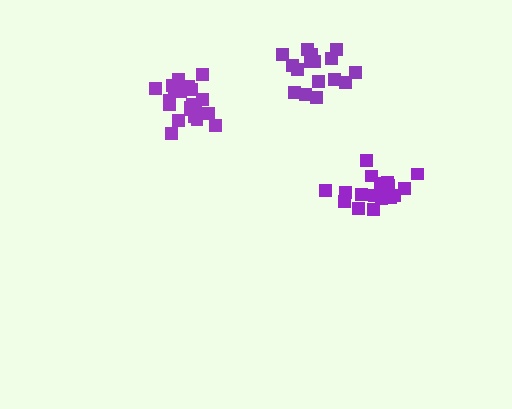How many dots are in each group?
Group 1: 19 dots, Group 2: 21 dots, Group 3: 16 dots (56 total).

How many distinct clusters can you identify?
There are 3 distinct clusters.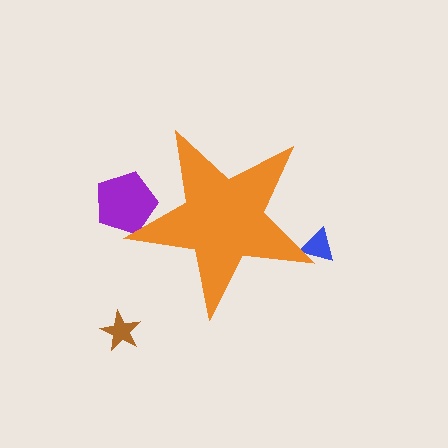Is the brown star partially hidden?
No, the brown star is fully visible.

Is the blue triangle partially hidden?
Yes, the blue triangle is partially hidden behind the orange star.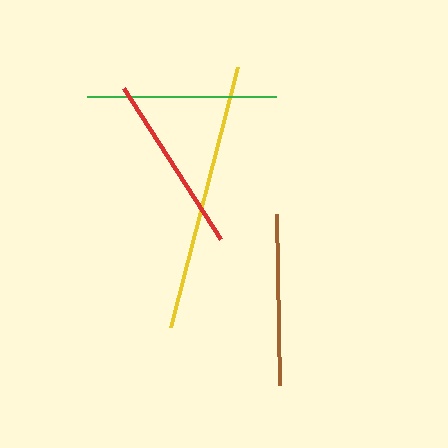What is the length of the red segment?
The red segment is approximately 180 pixels long.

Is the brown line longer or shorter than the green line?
The green line is longer than the brown line.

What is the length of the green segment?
The green segment is approximately 189 pixels long.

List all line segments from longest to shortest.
From longest to shortest: yellow, green, red, brown.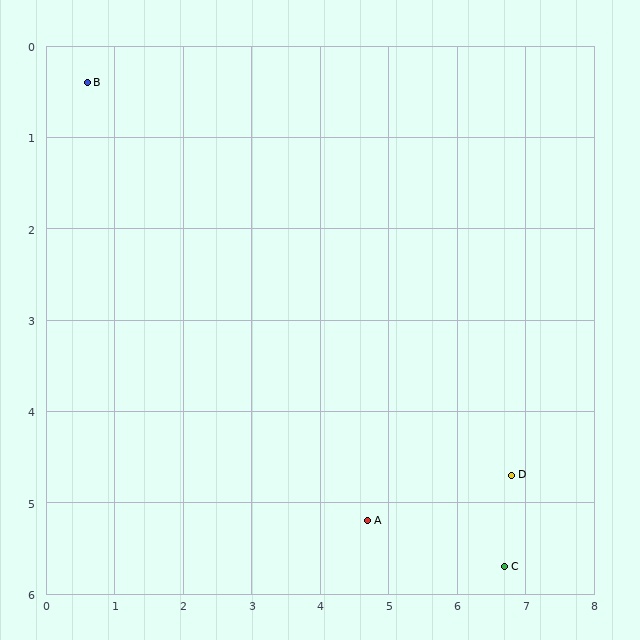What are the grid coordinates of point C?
Point C is at approximately (6.7, 5.7).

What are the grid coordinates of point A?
Point A is at approximately (4.7, 5.2).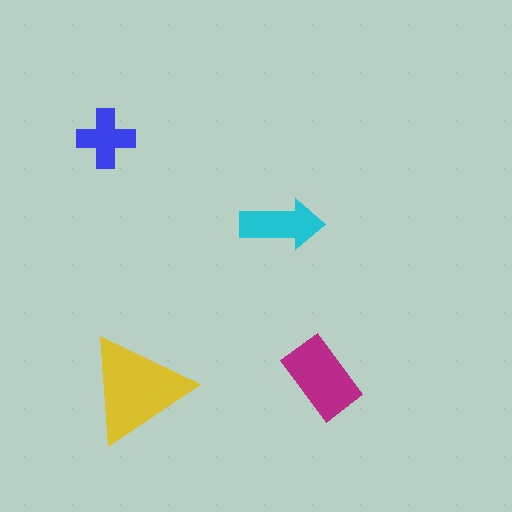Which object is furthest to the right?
The magenta rectangle is rightmost.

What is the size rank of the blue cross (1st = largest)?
4th.